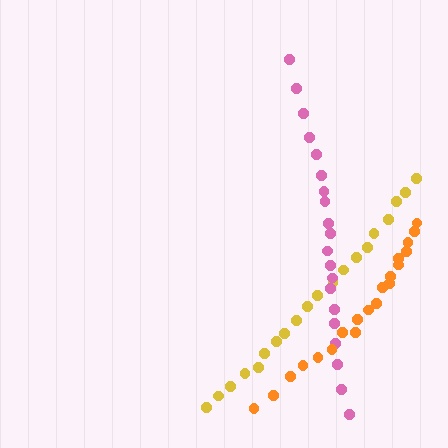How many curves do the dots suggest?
There are 3 distinct paths.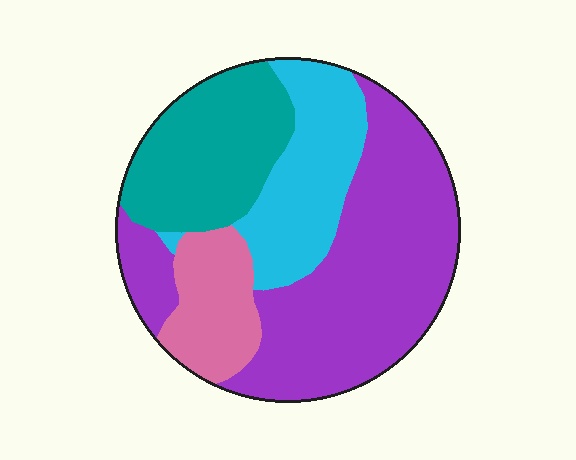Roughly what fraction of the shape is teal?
Teal takes up between a sixth and a third of the shape.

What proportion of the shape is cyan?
Cyan covers 19% of the shape.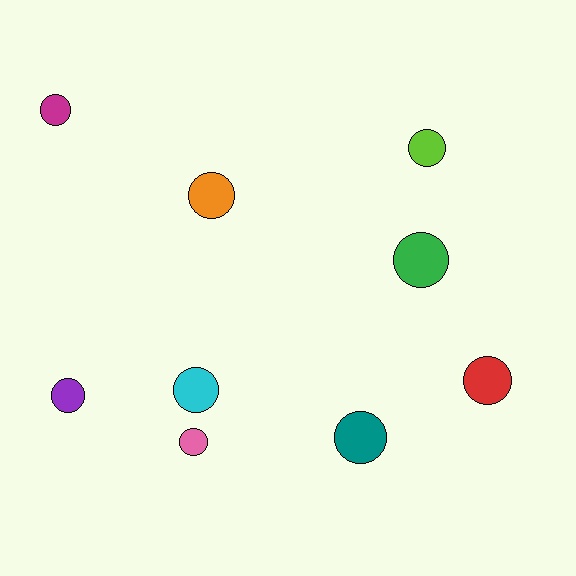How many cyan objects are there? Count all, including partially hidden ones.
There is 1 cyan object.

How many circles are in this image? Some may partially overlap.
There are 9 circles.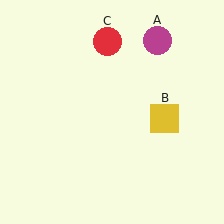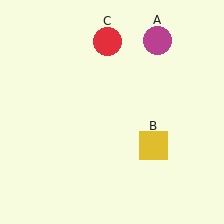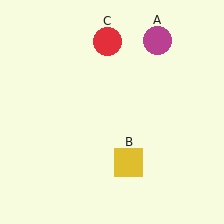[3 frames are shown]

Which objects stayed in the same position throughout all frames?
Magenta circle (object A) and red circle (object C) remained stationary.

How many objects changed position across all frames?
1 object changed position: yellow square (object B).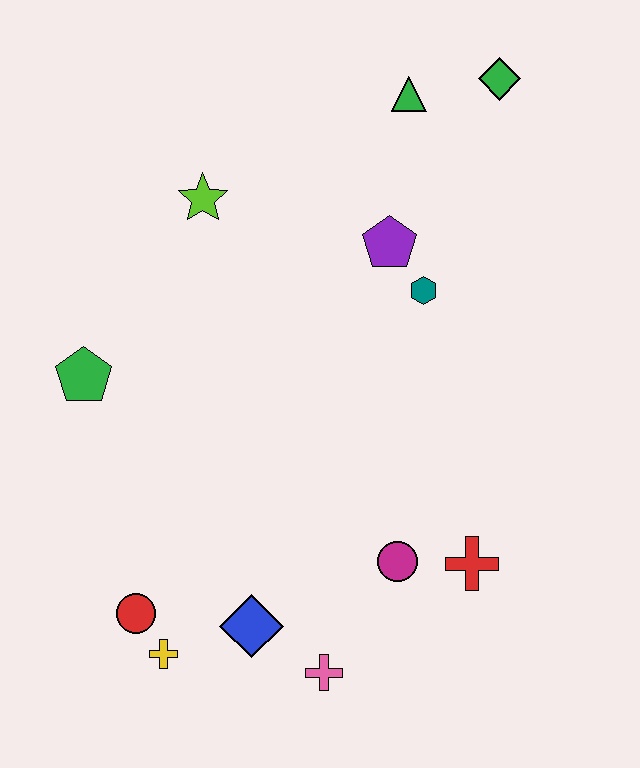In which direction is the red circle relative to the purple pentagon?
The red circle is below the purple pentagon.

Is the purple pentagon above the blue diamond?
Yes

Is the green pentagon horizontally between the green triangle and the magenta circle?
No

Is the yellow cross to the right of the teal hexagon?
No